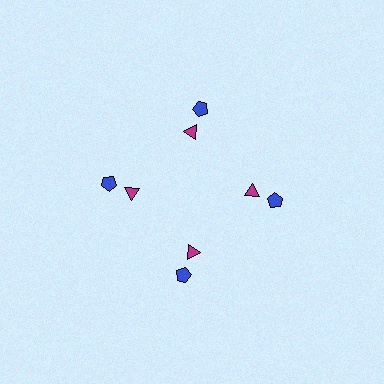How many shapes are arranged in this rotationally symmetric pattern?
There are 8 shapes, arranged in 4 groups of 2.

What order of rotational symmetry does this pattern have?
This pattern has 4-fold rotational symmetry.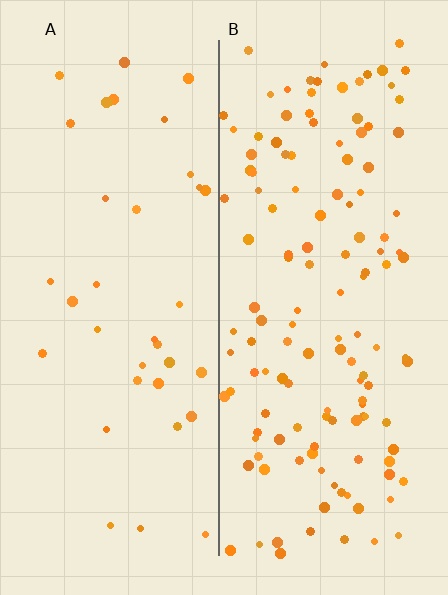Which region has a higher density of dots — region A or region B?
B (the right).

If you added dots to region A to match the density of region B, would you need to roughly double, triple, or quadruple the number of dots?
Approximately quadruple.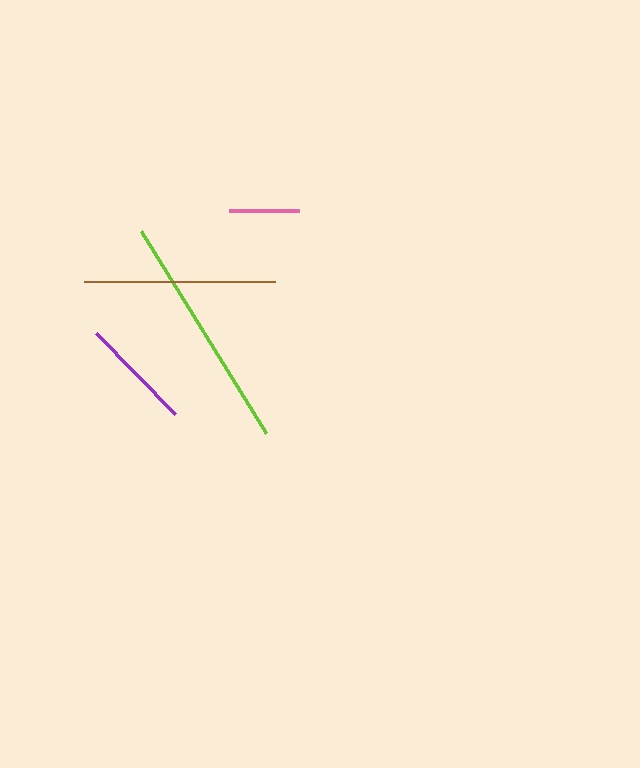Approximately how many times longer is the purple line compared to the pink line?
The purple line is approximately 1.6 times the length of the pink line.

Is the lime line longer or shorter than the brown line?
The lime line is longer than the brown line.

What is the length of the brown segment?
The brown segment is approximately 190 pixels long.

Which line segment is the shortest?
The pink line is the shortest at approximately 70 pixels.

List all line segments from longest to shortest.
From longest to shortest: lime, brown, purple, pink.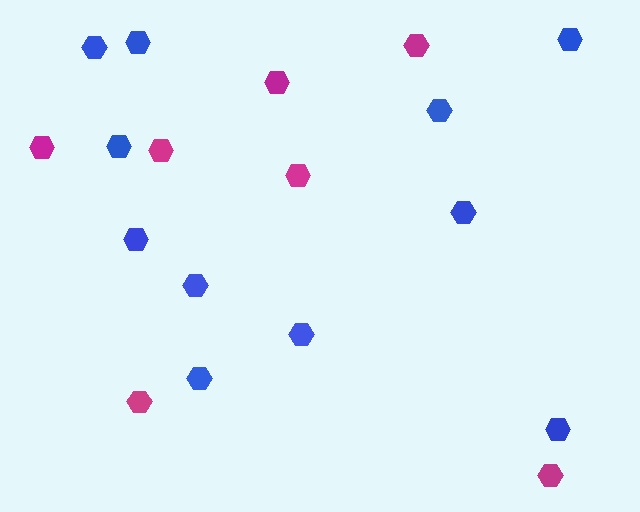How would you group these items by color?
There are 2 groups: one group of blue hexagons (11) and one group of magenta hexagons (7).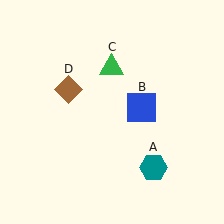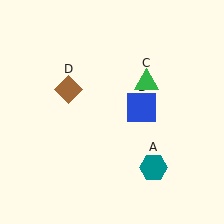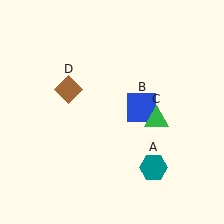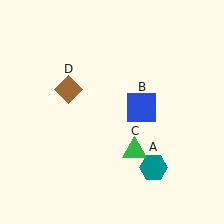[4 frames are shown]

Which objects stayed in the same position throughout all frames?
Teal hexagon (object A) and blue square (object B) and brown diamond (object D) remained stationary.